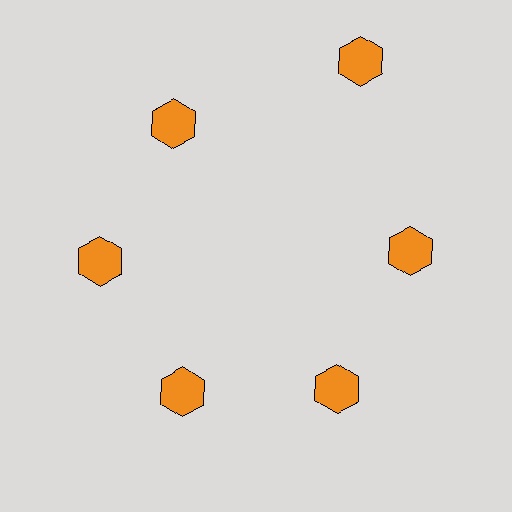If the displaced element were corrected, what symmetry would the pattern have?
It would have 6-fold rotational symmetry — the pattern would map onto itself every 60 degrees.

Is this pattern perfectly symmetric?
No. The 6 orange hexagons are arranged in a ring, but one element near the 1 o'clock position is pushed outward from the center, breaking the 6-fold rotational symmetry.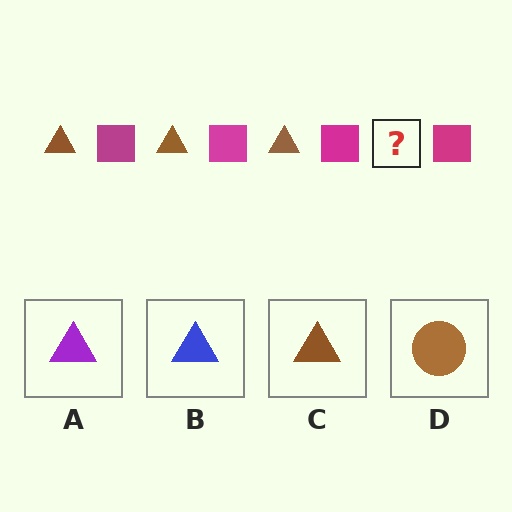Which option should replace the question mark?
Option C.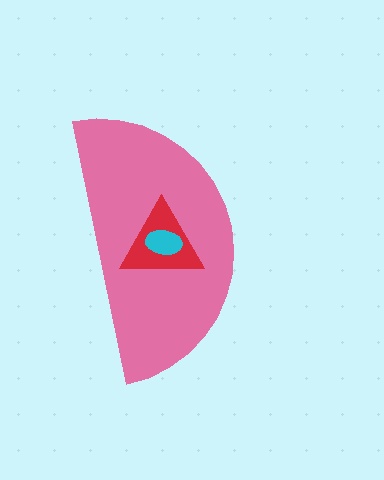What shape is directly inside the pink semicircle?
The red triangle.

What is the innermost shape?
The cyan ellipse.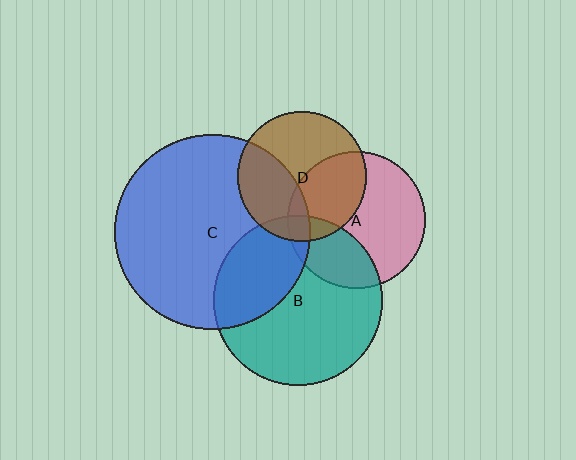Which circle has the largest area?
Circle C (blue).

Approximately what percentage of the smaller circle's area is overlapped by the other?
Approximately 35%.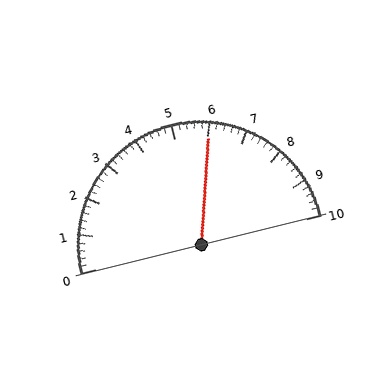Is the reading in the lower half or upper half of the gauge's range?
The reading is in the upper half of the range (0 to 10).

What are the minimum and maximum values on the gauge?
The gauge ranges from 0 to 10.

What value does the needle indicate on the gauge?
The needle indicates approximately 6.0.